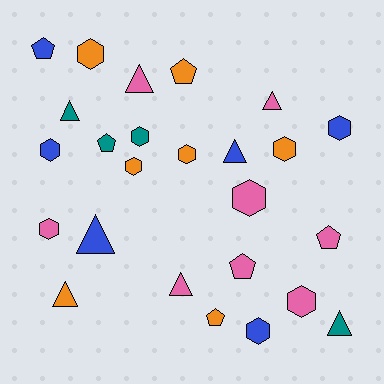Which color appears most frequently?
Pink, with 8 objects.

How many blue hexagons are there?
There are 3 blue hexagons.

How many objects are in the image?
There are 25 objects.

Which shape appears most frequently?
Hexagon, with 11 objects.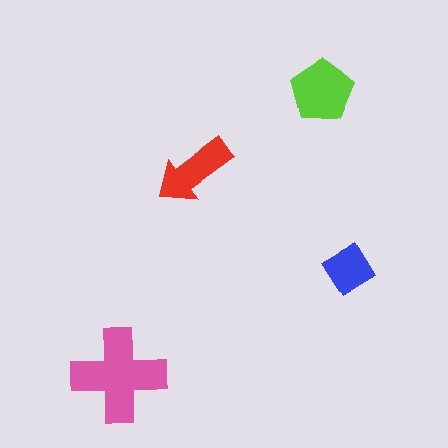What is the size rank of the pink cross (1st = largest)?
1st.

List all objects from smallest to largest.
The blue diamond, the red arrow, the lime pentagon, the pink cross.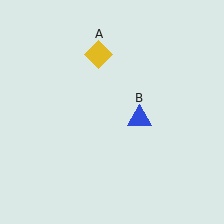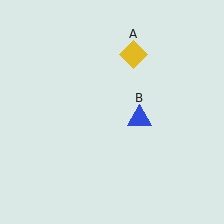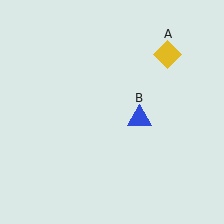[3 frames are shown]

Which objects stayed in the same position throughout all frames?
Blue triangle (object B) remained stationary.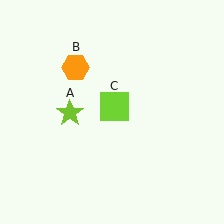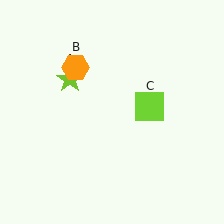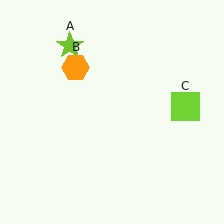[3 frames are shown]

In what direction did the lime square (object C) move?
The lime square (object C) moved right.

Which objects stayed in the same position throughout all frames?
Orange hexagon (object B) remained stationary.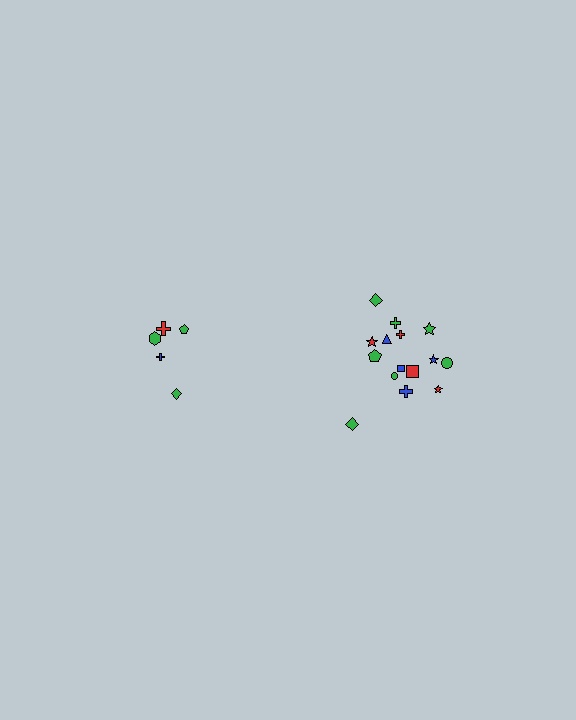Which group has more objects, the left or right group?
The right group.